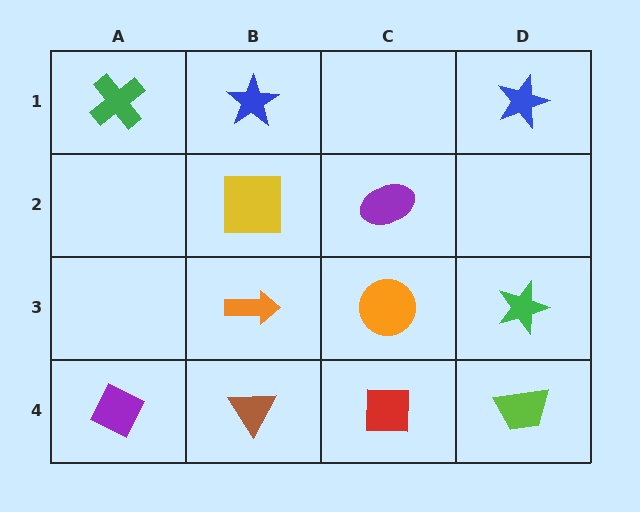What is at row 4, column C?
A red square.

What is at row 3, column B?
An orange arrow.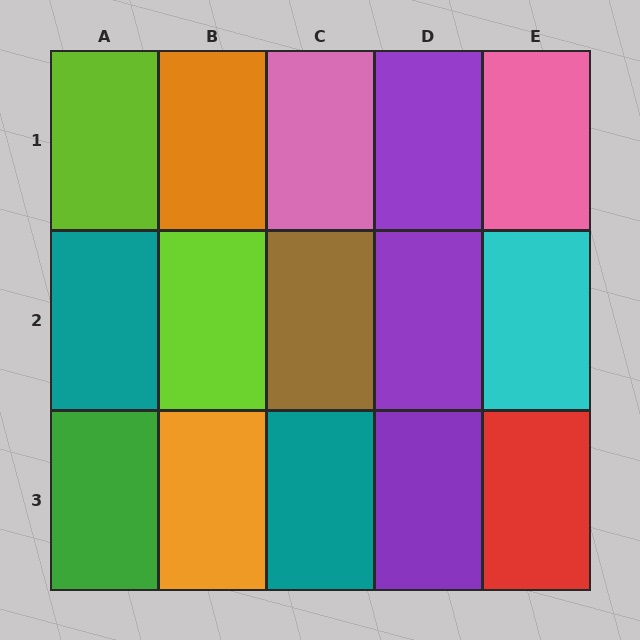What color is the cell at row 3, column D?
Purple.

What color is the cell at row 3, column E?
Red.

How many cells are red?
1 cell is red.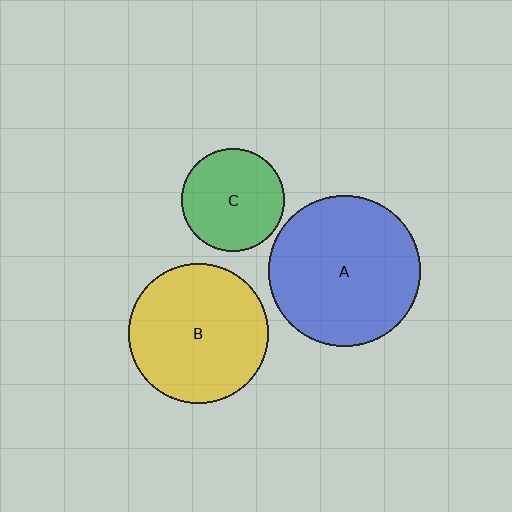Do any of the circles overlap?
No, none of the circles overlap.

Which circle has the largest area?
Circle A (blue).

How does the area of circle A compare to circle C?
Approximately 2.2 times.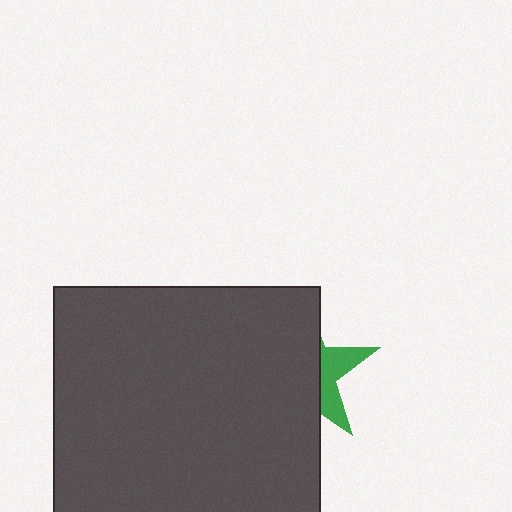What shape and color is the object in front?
The object in front is a dark gray square.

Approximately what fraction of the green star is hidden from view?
Roughly 70% of the green star is hidden behind the dark gray square.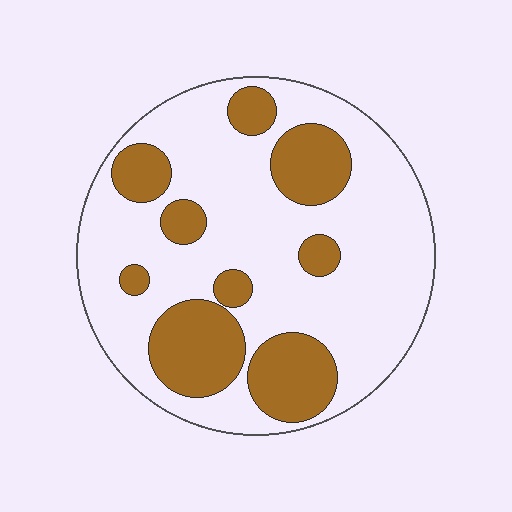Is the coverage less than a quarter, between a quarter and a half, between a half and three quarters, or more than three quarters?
Between a quarter and a half.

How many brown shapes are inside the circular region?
9.